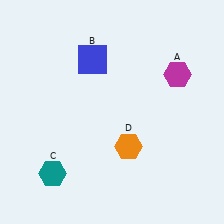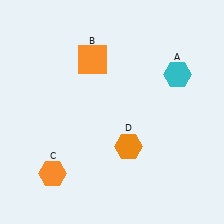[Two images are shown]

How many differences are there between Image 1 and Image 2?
There are 3 differences between the two images.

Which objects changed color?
A changed from magenta to cyan. B changed from blue to orange. C changed from teal to orange.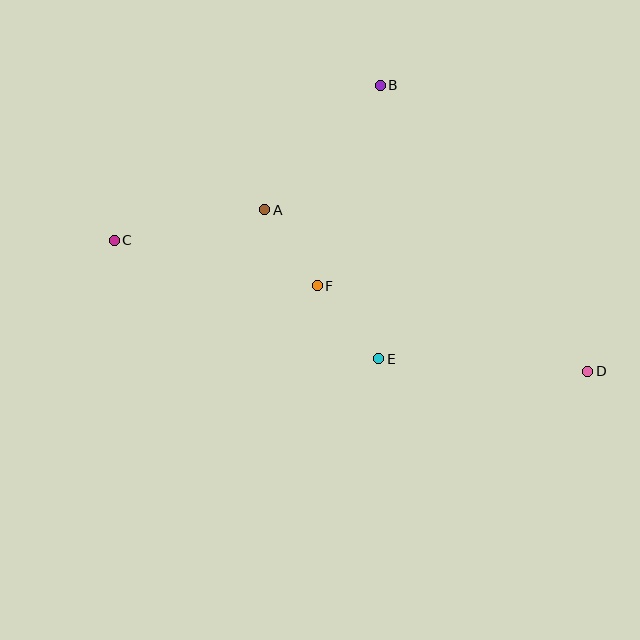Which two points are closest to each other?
Points A and F are closest to each other.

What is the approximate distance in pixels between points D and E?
The distance between D and E is approximately 209 pixels.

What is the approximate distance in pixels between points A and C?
The distance between A and C is approximately 154 pixels.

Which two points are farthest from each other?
Points C and D are farthest from each other.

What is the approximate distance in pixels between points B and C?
The distance between B and C is approximately 308 pixels.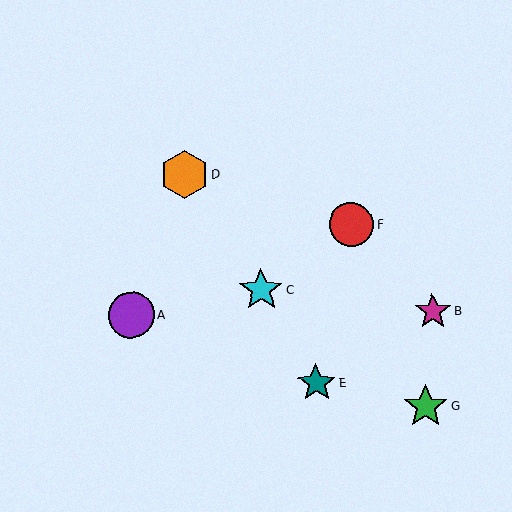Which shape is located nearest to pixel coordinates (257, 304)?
The cyan star (labeled C) at (261, 290) is nearest to that location.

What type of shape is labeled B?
Shape B is a magenta star.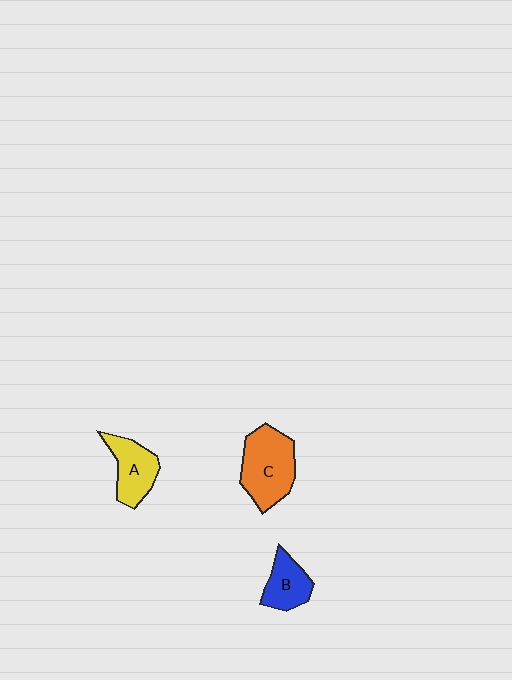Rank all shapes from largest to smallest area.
From largest to smallest: C (orange), A (yellow), B (blue).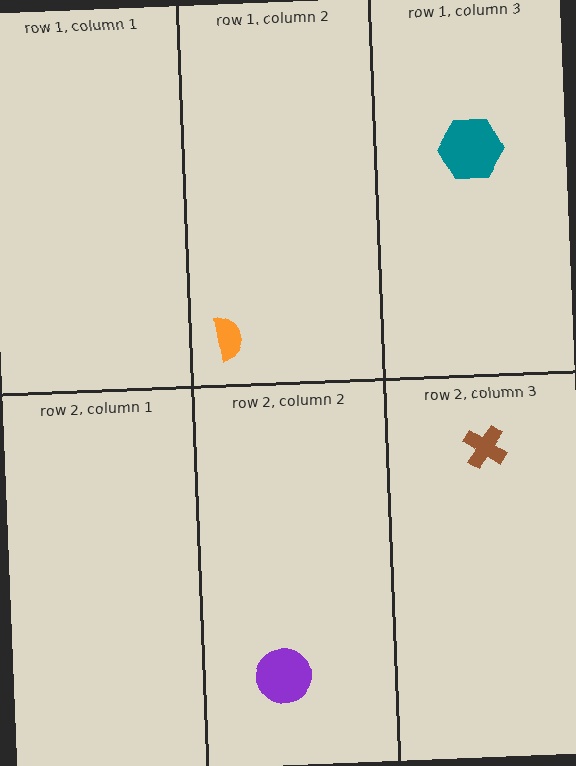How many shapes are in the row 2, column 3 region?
1.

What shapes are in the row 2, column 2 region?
The purple circle.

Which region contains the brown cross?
The row 2, column 3 region.